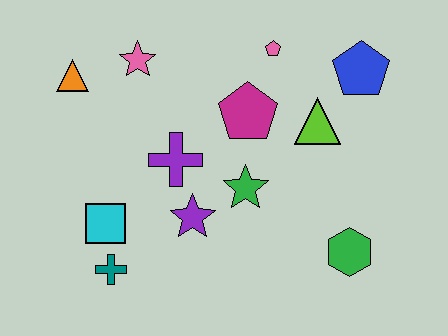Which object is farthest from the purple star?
The blue pentagon is farthest from the purple star.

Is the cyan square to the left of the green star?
Yes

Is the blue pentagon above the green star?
Yes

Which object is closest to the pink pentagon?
The magenta pentagon is closest to the pink pentagon.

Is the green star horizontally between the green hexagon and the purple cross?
Yes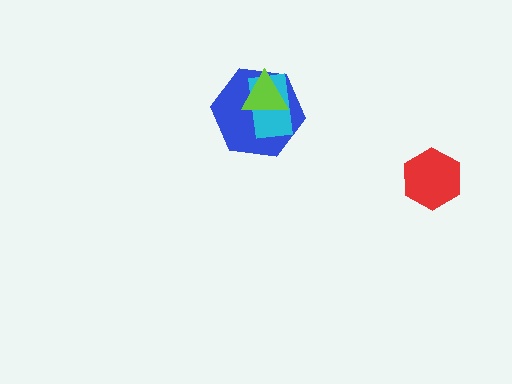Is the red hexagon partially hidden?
No, no other shape covers it.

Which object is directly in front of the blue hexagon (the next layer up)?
The cyan rectangle is directly in front of the blue hexagon.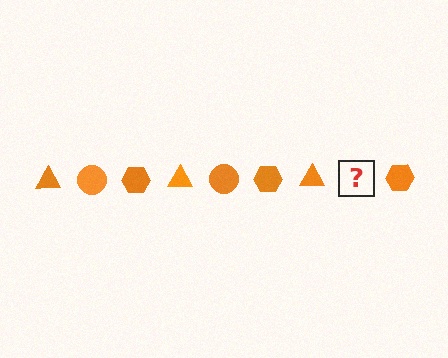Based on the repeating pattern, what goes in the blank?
The blank should be an orange circle.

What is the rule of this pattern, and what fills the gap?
The rule is that the pattern cycles through triangle, circle, hexagon shapes in orange. The gap should be filled with an orange circle.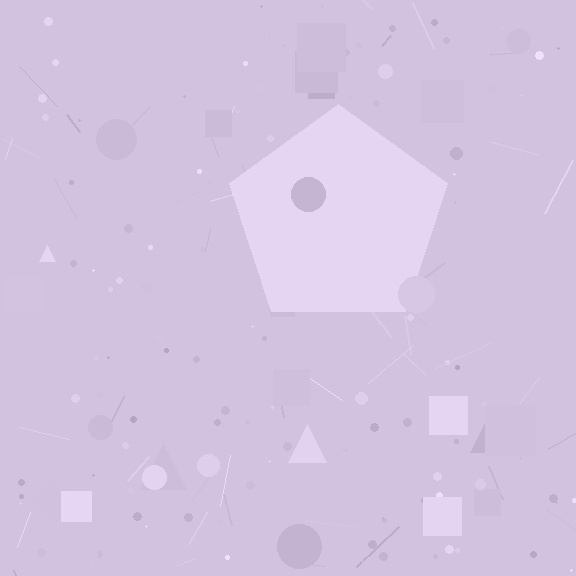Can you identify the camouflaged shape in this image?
The camouflaged shape is a pentagon.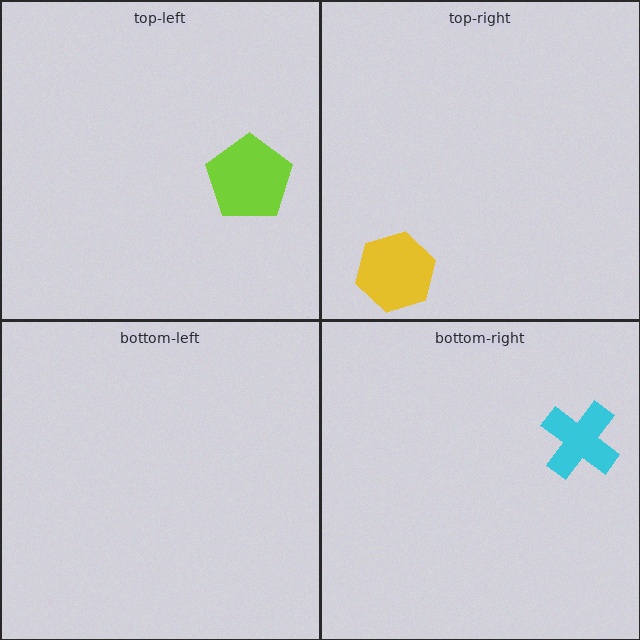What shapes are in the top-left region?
The lime pentagon.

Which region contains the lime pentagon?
The top-left region.